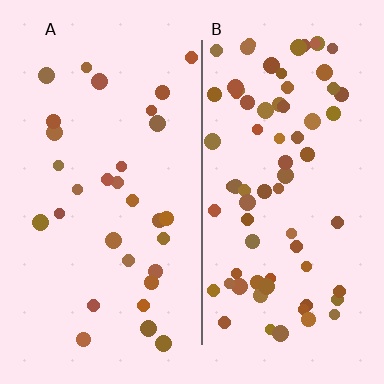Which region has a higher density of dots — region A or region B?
B (the right).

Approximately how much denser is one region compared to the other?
Approximately 2.4× — region B over region A.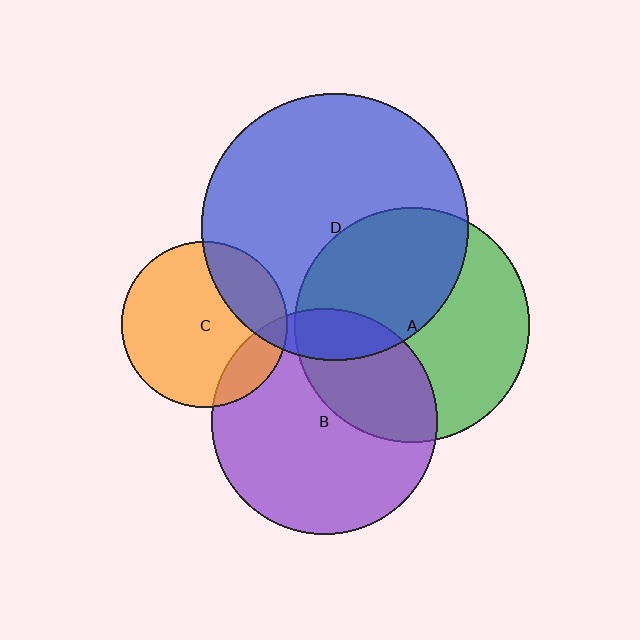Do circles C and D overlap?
Yes.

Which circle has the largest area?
Circle D (blue).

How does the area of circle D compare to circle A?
Approximately 1.3 times.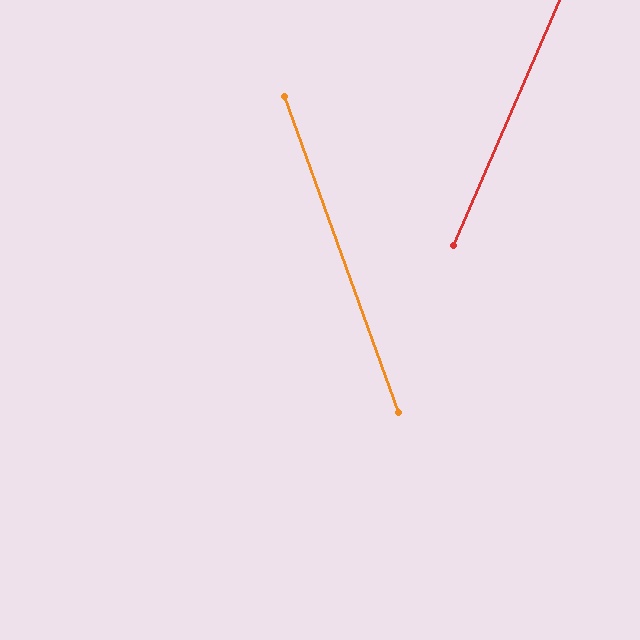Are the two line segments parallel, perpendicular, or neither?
Neither parallel nor perpendicular — they differ by about 43°.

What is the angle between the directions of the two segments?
Approximately 43 degrees.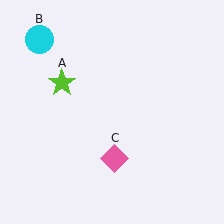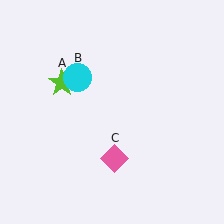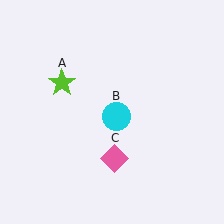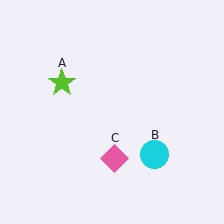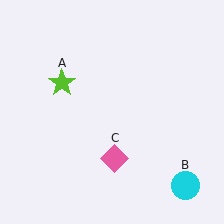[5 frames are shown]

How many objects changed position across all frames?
1 object changed position: cyan circle (object B).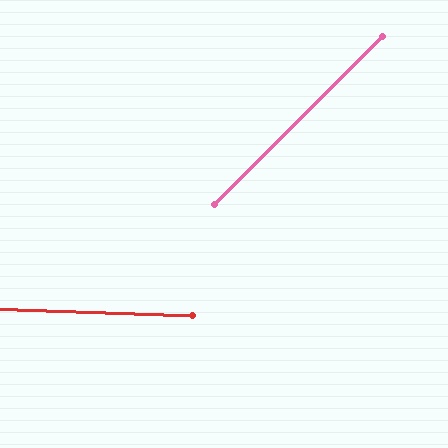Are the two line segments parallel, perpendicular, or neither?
Neither parallel nor perpendicular — they differ by about 47°.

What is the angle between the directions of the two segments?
Approximately 47 degrees.